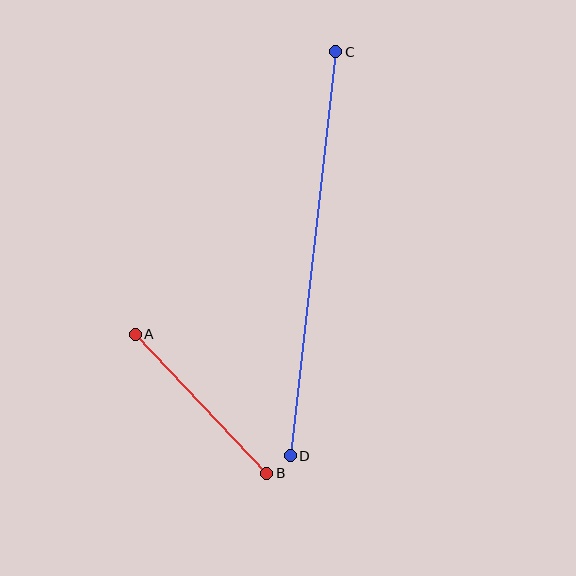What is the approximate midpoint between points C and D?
The midpoint is at approximately (313, 254) pixels.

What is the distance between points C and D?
The distance is approximately 406 pixels.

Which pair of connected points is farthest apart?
Points C and D are farthest apart.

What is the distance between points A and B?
The distance is approximately 191 pixels.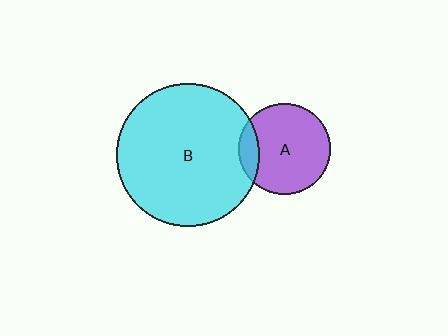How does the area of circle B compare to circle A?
Approximately 2.4 times.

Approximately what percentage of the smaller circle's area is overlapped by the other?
Approximately 15%.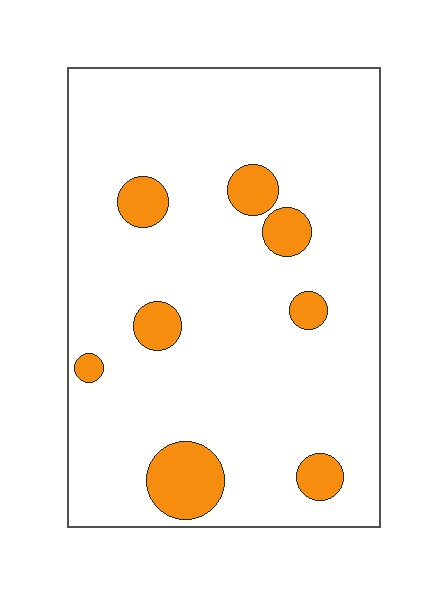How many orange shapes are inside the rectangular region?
8.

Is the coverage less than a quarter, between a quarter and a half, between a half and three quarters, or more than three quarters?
Less than a quarter.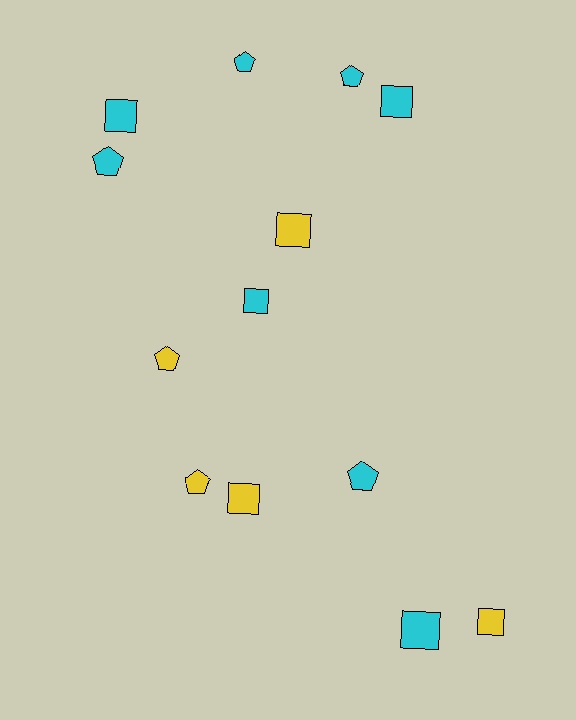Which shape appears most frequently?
Square, with 7 objects.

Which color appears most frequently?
Cyan, with 8 objects.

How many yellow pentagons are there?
There are 2 yellow pentagons.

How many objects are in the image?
There are 13 objects.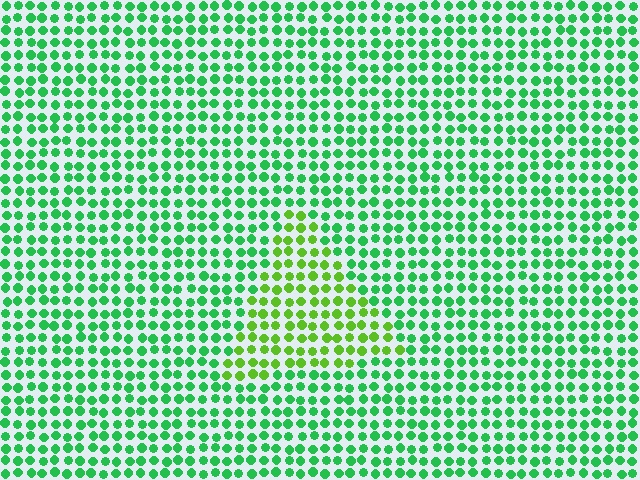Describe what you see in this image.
The image is filled with small green elements in a uniform arrangement. A triangle-shaped region is visible where the elements are tinted to a slightly different hue, forming a subtle color boundary.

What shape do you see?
I see a triangle.